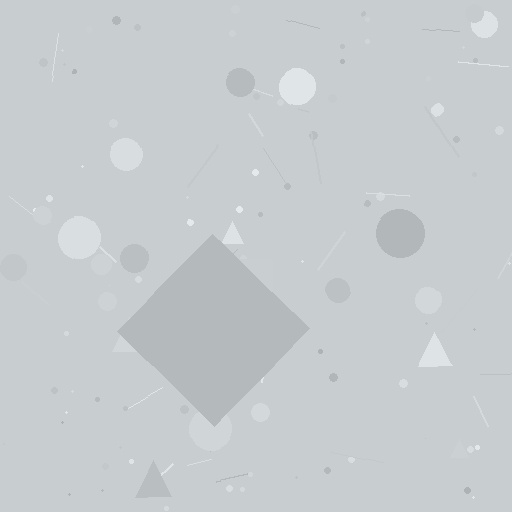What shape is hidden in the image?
A diamond is hidden in the image.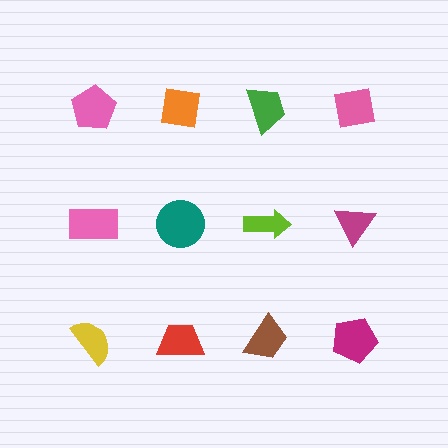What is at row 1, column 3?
A green trapezoid.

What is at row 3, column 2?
A red trapezoid.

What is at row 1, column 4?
A pink square.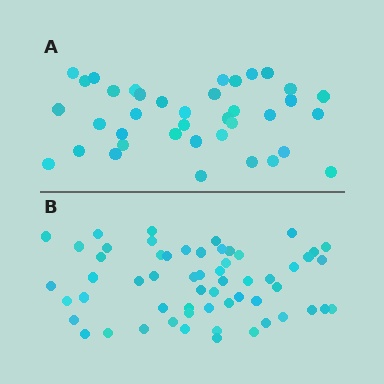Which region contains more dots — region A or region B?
Region B (the bottom region) has more dots.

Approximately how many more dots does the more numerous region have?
Region B has approximately 20 more dots than region A.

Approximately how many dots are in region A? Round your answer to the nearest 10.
About 40 dots. (The exact count is 38, which rounds to 40.)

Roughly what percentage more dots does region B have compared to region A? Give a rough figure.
About 55% more.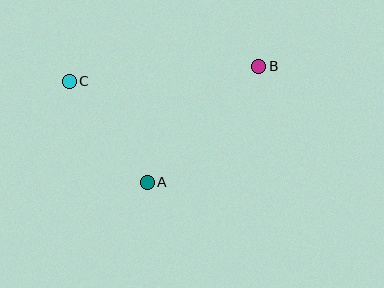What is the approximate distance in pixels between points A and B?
The distance between A and B is approximately 161 pixels.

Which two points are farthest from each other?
Points B and C are farthest from each other.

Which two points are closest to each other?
Points A and C are closest to each other.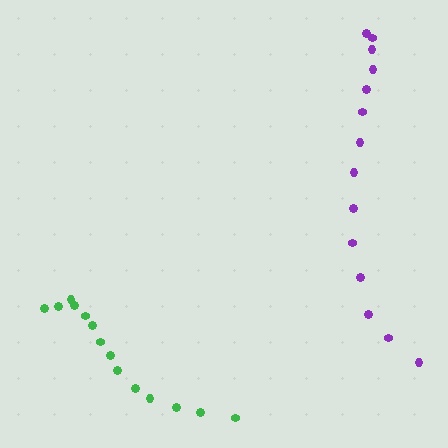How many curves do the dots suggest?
There are 2 distinct paths.